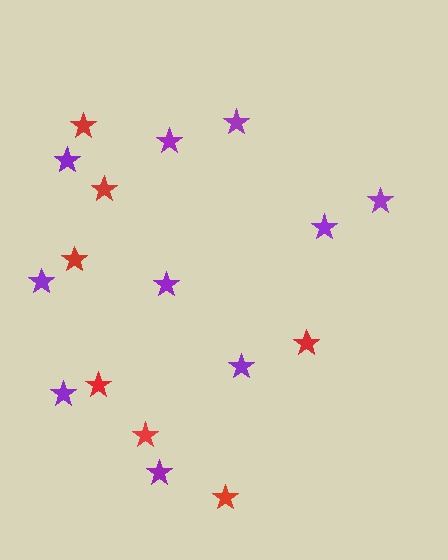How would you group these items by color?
There are 2 groups: one group of red stars (7) and one group of purple stars (10).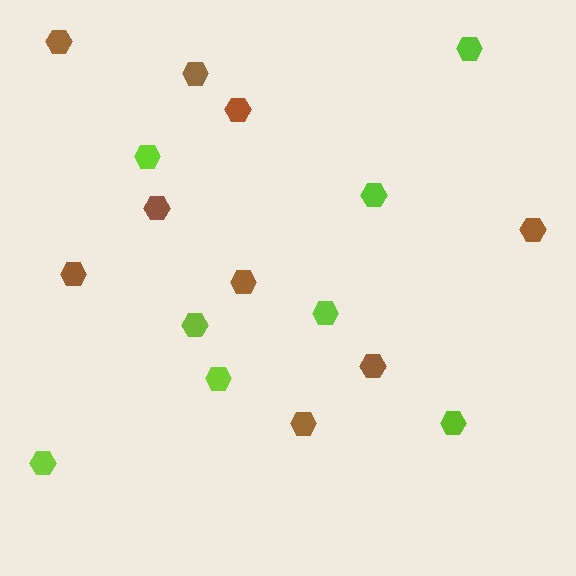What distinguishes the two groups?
There are 2 groups: one group of lime hexagons (8) and one group of brown hexagons (9).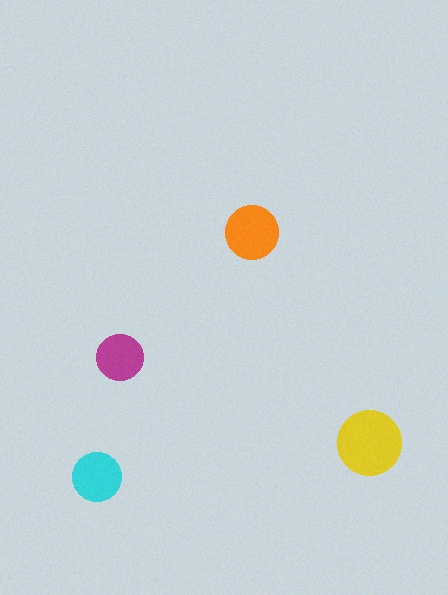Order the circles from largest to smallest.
the yellow one, the orange one, the cyan one, the magenta one.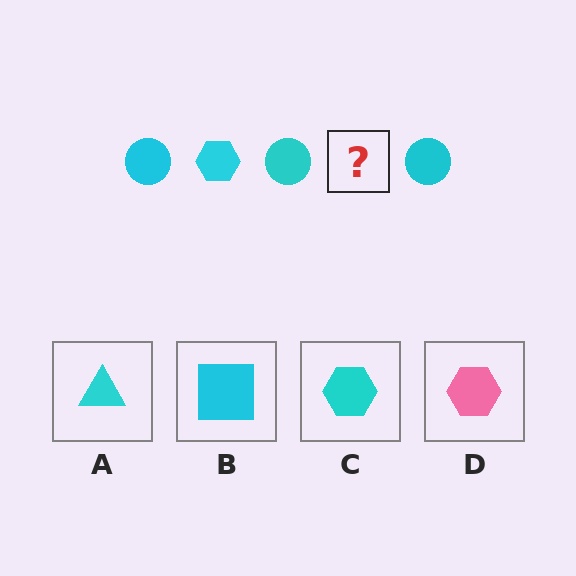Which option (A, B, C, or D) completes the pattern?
C.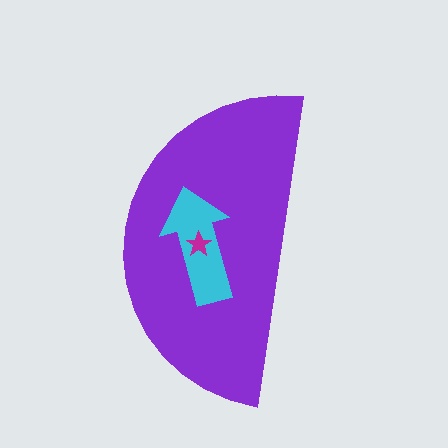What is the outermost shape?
The purple semicircle.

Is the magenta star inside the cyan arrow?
Yes.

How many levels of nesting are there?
3.